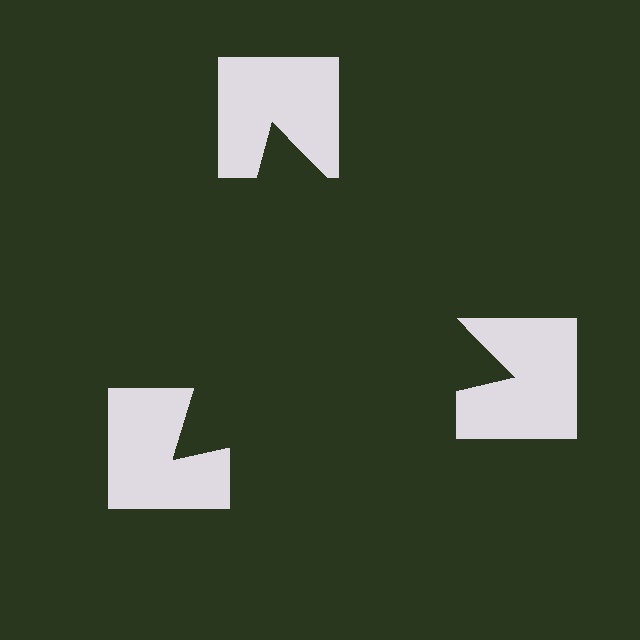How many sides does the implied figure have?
3 sides.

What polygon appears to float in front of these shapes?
An illusory triangle — its edges are inferred from the aligned wedge cuts in the notched squares, not physically drawn.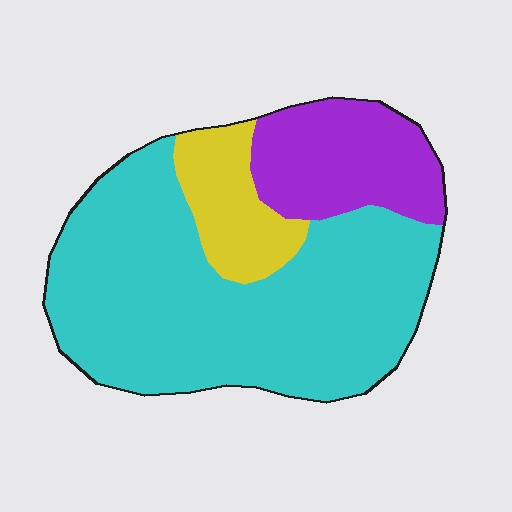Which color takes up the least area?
Yellow, at roughly 15%.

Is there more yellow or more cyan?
Cyan.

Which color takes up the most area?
Cyan, at roughly 65%.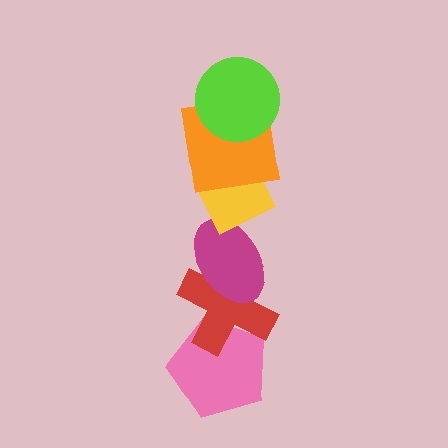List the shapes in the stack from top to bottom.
From top to bottom: the lime circle, the orange square, the yellow diamond, the magenta ellipse, the red cross, the pink pentagon.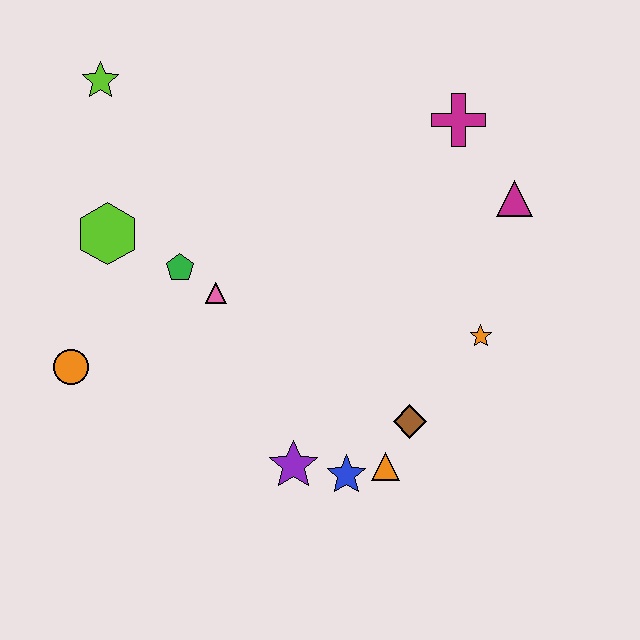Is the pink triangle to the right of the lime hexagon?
Yes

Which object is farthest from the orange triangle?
The lime star is farthest from the orange triangle.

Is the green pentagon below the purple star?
No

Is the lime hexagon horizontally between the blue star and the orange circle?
Yes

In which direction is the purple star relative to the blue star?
The purple star is to the left of the blue star.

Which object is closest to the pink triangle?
The green pentagon is closest to the pink triangle.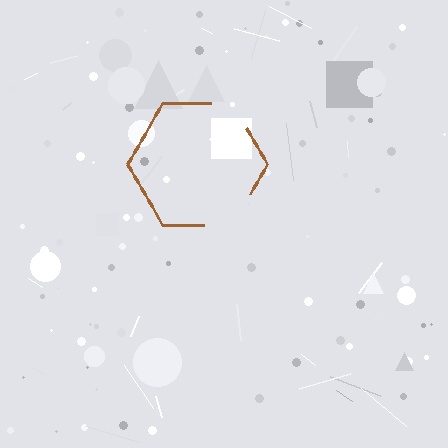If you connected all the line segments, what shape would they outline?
They would outline a hexagon.